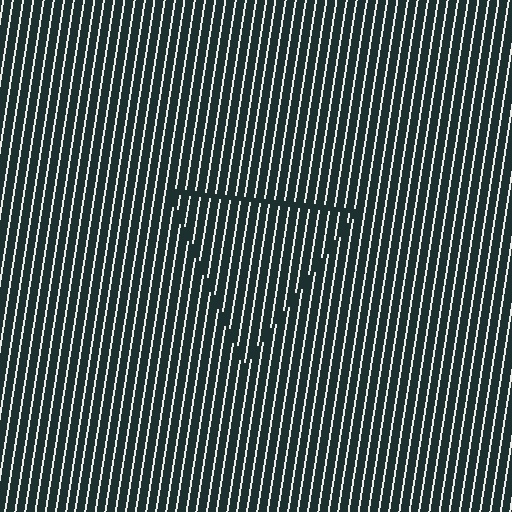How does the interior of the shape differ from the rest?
The interior of the shape contains the same grating, shifted by half a period — the contour is defined by the phase discontinuity where line-ends from the inner and outer gratings abut.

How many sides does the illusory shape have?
3 sides — the line-ends trace a triangle.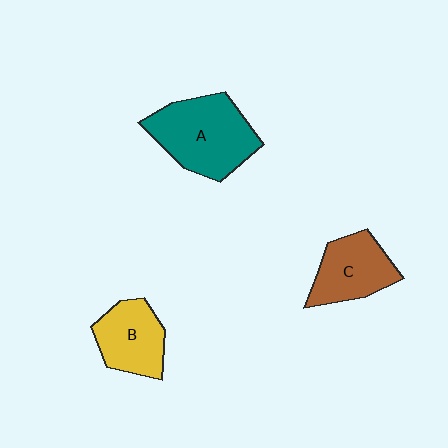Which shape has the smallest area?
Shape B (yellow).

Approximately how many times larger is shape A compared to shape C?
Approximately 1.5 times.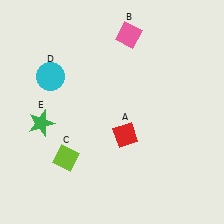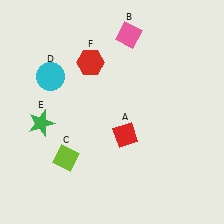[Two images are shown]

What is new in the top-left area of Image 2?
A red hexagon (F) was added in the top-left area of Image 2.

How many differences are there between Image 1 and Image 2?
There is 1 difference between the two images.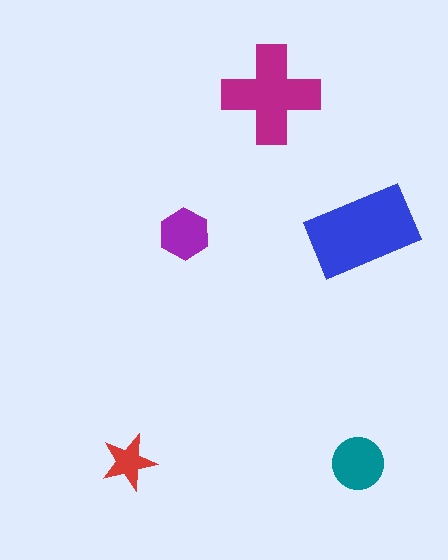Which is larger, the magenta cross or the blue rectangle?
The blue rectangle.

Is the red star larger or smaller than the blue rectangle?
Smaller.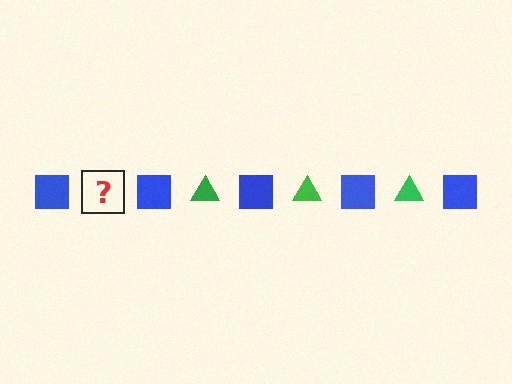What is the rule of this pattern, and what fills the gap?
The rule is that the pattern alternates between blue square and green triangle. The gap should be filled with a green triangle.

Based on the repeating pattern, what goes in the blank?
The blank should be a green triangle.